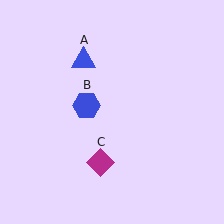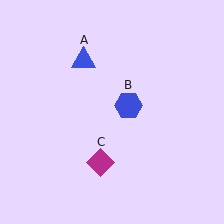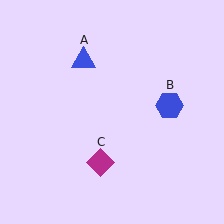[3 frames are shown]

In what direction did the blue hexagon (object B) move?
The blue hexagon (object B) moved right.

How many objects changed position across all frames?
1 object changed position: blue hexagon (object B).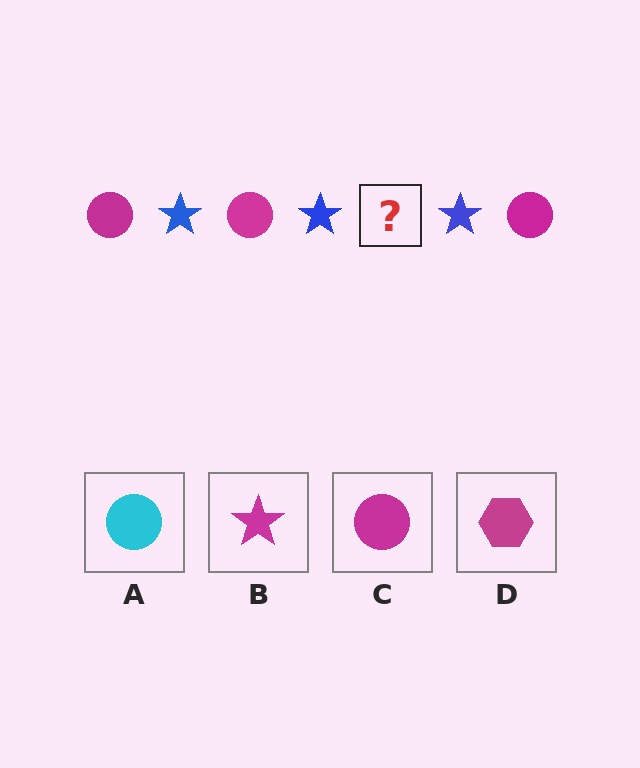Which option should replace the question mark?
Option C.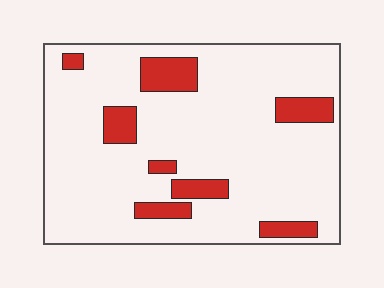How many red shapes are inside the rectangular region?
8.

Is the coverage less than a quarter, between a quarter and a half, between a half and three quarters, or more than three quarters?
Less than a quarter.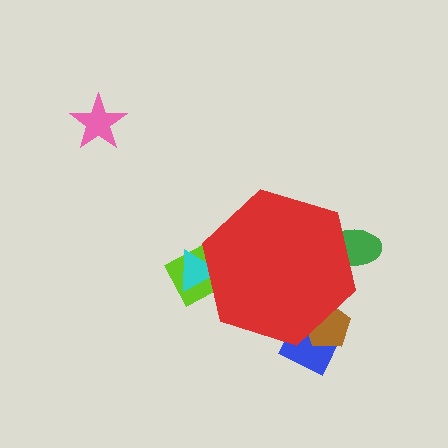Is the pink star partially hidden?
No, the pink star is fully visible.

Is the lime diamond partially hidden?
Yes, the lime diamond is partially hidden behind the red hexagon.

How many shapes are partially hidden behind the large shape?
5 shapes are partially hidden.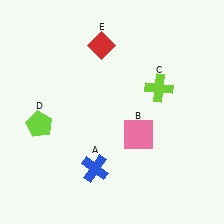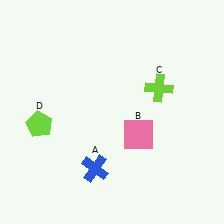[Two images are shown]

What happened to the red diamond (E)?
The red diamond (E) was removed in Image 2. It was in the top-left area of Image 1.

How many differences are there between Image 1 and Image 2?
There is 1 difference between the two images.